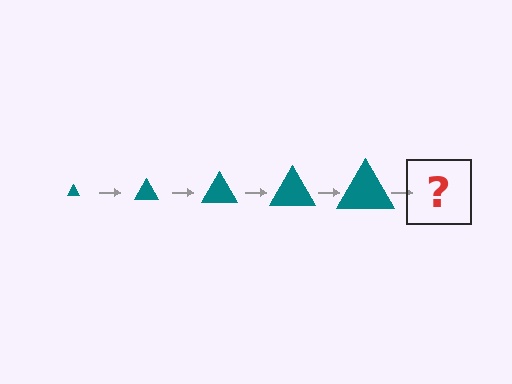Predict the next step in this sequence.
The next step is a teal triangle, larger than the previous one.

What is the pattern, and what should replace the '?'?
The pattern is that the triangle gets progressively larger each step. The '?' should be a teal triangle, larger than the previous one.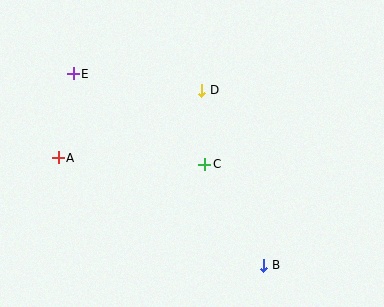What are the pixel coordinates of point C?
Point C is at (205, 164).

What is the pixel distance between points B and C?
The distance between B and C is 117 pixels.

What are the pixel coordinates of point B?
Point B is at (264, 265).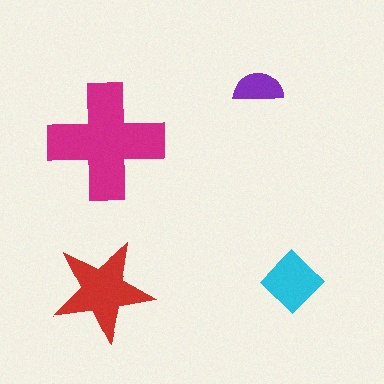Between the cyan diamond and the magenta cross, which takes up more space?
The magenta cross.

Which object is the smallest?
The purple semicircle.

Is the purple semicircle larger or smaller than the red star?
Smaller.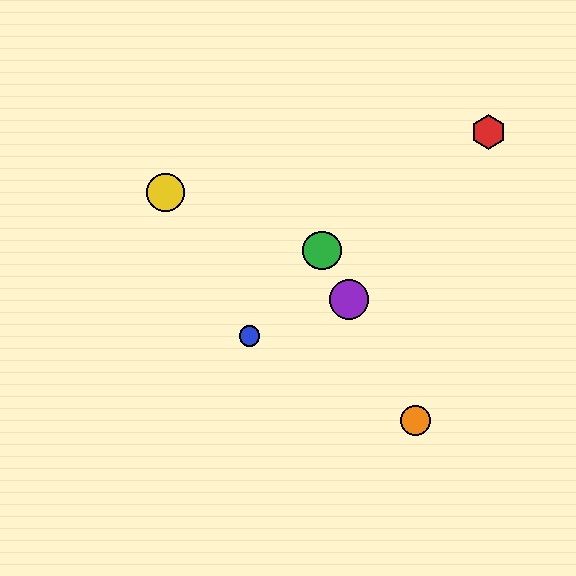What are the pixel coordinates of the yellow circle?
The yellow circle is at (166, 192).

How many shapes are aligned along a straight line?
3 shapes (the green circle, the purple circle, the orange circle) are aligned along a straight line.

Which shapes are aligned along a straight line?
The green circle, the purple circle, the orange circle are aligned along a straight line.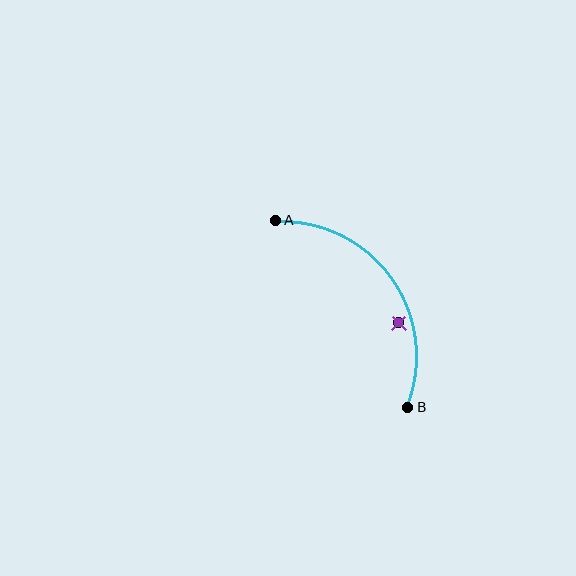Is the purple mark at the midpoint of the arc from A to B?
No — the purple mark does not lie on the arc at all. It sits slightly inside the curve.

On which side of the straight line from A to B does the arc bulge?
The arc bulges above and to the right of the straight line connecting A and B.